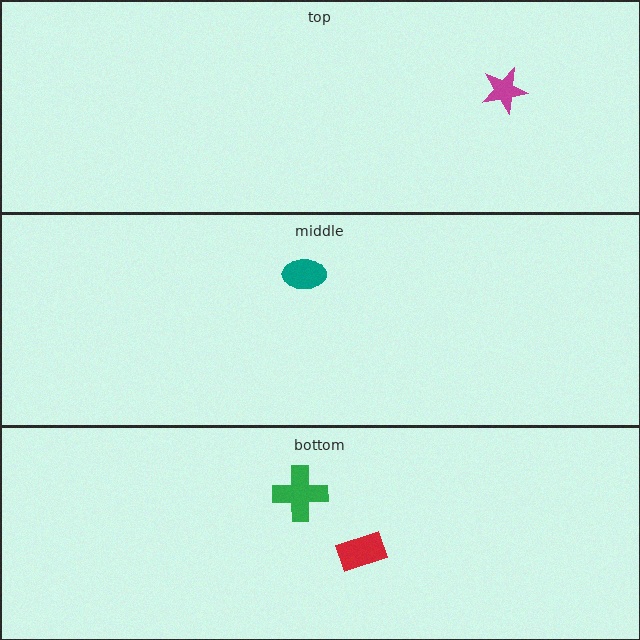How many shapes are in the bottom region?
2.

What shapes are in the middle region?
The teal ellipse.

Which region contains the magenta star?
The top region.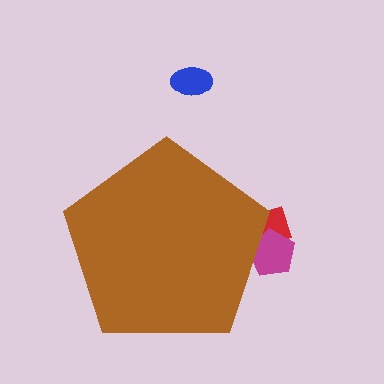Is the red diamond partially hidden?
Yes, the red diamond is partially hidden behind the brown pentagon.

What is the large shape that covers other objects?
A brown pentagon.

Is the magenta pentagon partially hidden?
Yes, the magenta pentagon is partially hidden behind the brown pentagon.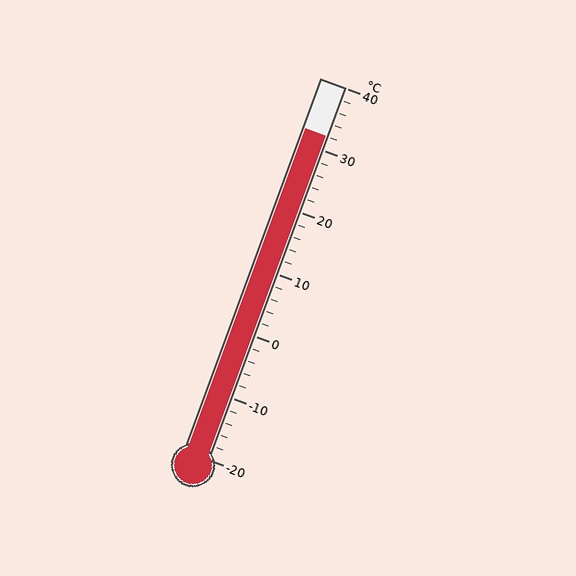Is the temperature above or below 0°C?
The temperature is above 0°C.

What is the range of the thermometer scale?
The thermometer scale ranges from -20°C to 40°C.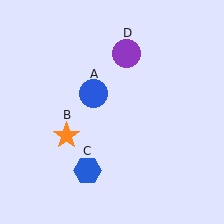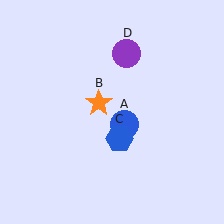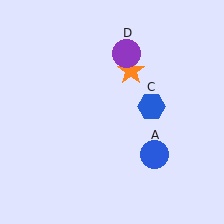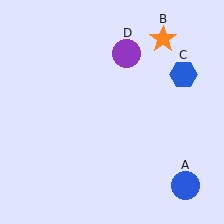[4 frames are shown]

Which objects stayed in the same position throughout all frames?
Purple circle (object D) remained stationary.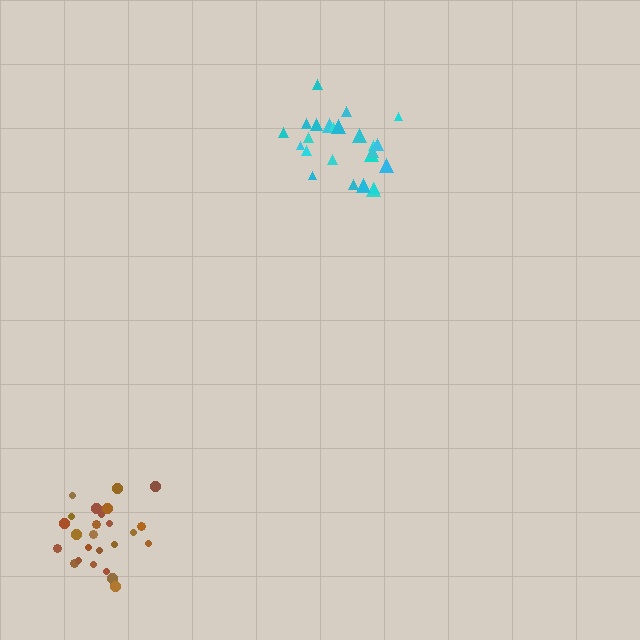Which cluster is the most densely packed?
Brown.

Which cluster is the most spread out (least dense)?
Cyan.